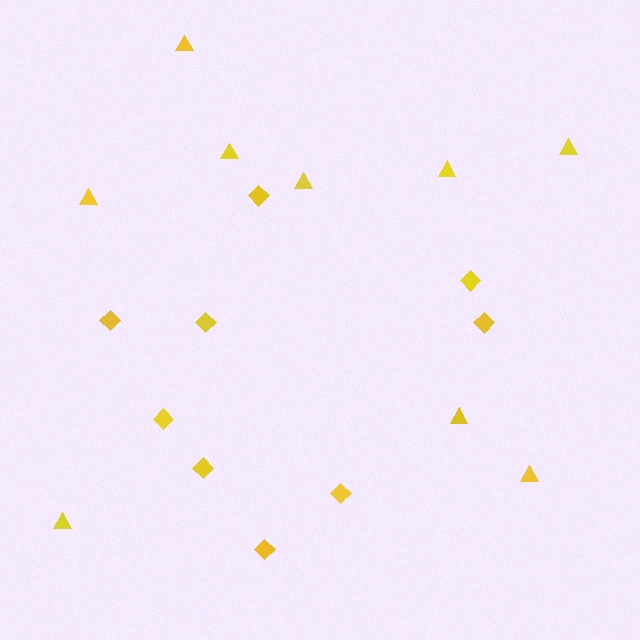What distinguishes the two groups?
There are 2 groups: one group of triangles (9) and one group of diamonds (9).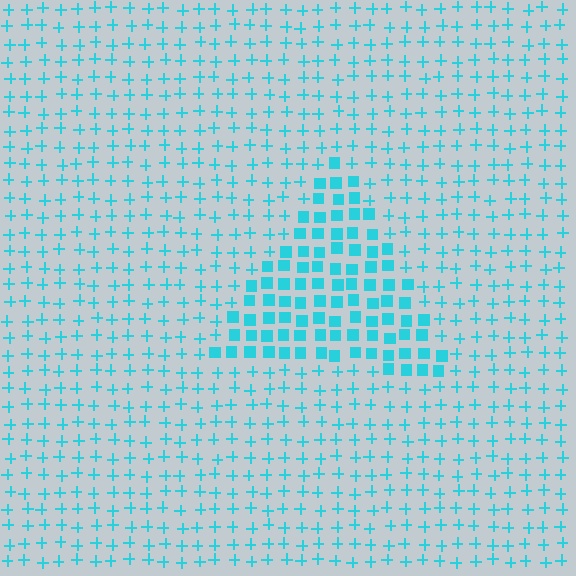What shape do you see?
I see a triangle.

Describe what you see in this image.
The image is filled with small cyan elements arranged in a uniform grid. A triangle-shaped region contains squares, while the surrounding area contains plus signs. The boundary is defined purely by the change in element shape.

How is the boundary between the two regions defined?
The boundary is defined by a change in element shape: squares inside vs. plus signs outside. All elements share the same color and spacing.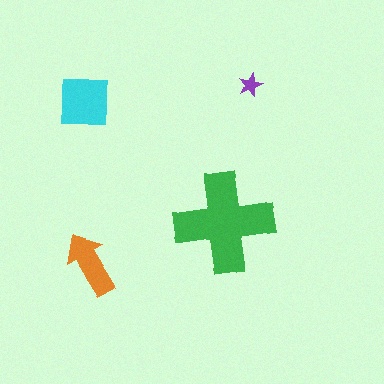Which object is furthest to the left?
The cyan square is leftmost.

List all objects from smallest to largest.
The purple star, the orange arrow, the cyan square, the green cross.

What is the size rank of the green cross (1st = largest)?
1st.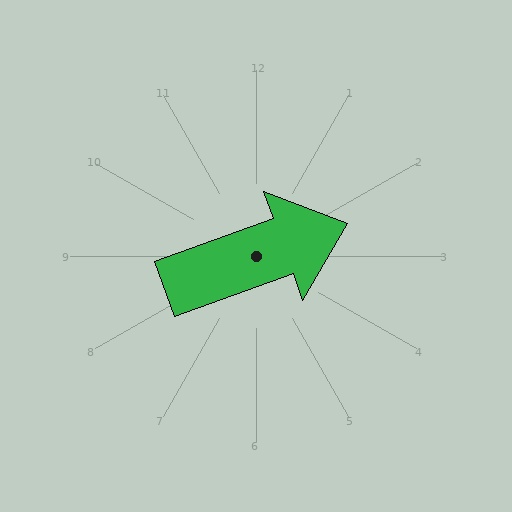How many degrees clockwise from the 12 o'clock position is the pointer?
Approximately 70 degrees.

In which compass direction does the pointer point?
East.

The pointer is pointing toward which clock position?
Roughly 2 o'clock.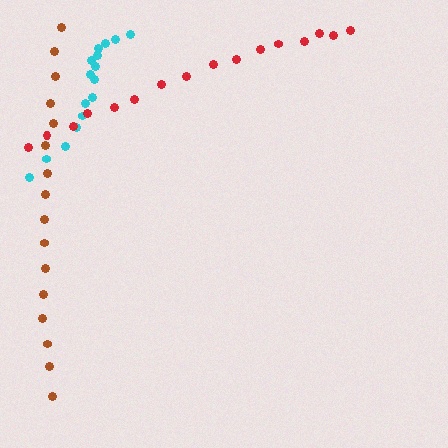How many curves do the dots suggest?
There are 3 distinct paths.